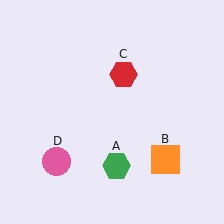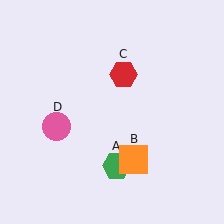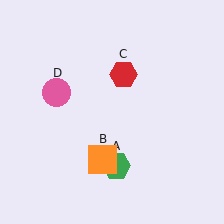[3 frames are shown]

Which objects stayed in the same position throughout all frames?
Green hexagon (object A) and red hexagon (object C) remained stationary.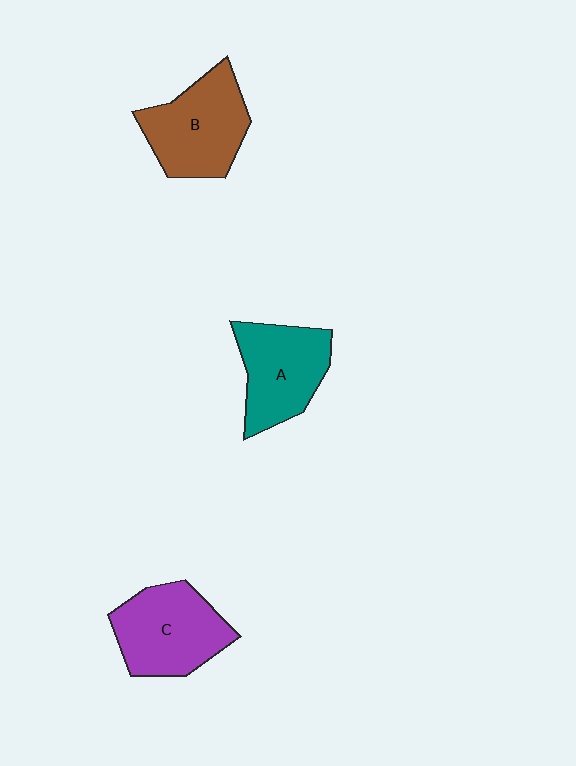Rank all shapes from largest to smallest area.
From largest to smallest: C (purple), B (brown), A (teal).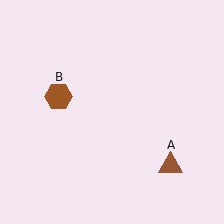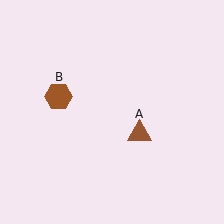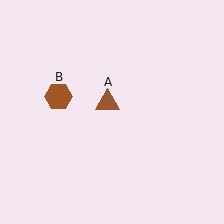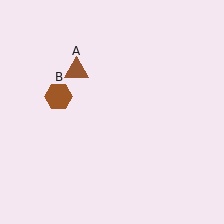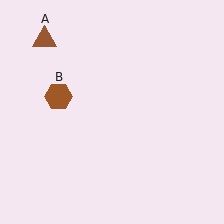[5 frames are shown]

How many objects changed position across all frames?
1 object changed position: brown triangle (object A).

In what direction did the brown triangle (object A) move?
The brown triangle (object A) moved up and to the left.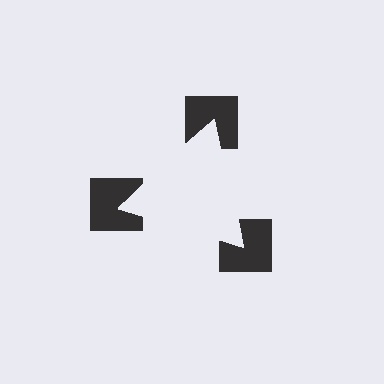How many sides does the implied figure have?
3 sides.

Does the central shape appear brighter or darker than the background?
It typically appears slightly brighter than the background, even though no actual brightness change is drawn.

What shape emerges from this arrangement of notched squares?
An illusory triangle — its edges are inferred from the aligned wedge cuts in the notched squares, not physically drawn.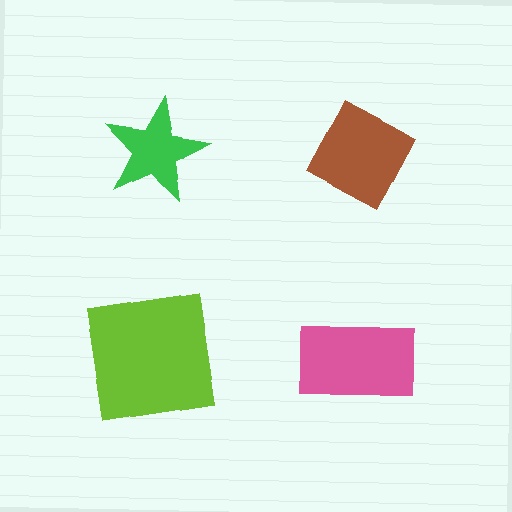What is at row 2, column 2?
A pink rectangle.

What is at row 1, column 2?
A brown diamond.